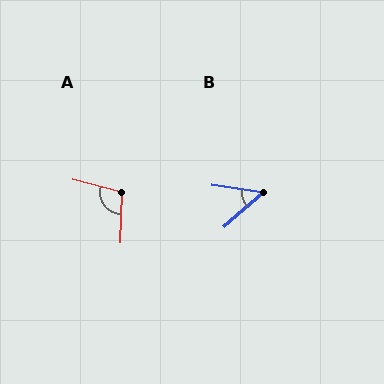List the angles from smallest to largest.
B (49°), A (103°).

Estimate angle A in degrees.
Approximately 103 degrees.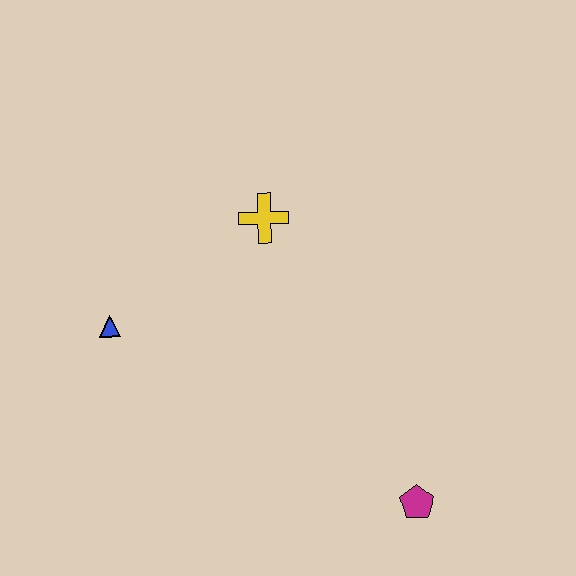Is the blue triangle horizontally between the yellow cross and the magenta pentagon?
No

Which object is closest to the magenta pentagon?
The yellow cross is closest to the magenta pentagon.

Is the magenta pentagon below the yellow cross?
Yes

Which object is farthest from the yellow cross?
The magenta pentagon is farthest from the yellow cross.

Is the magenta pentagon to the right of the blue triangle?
Yes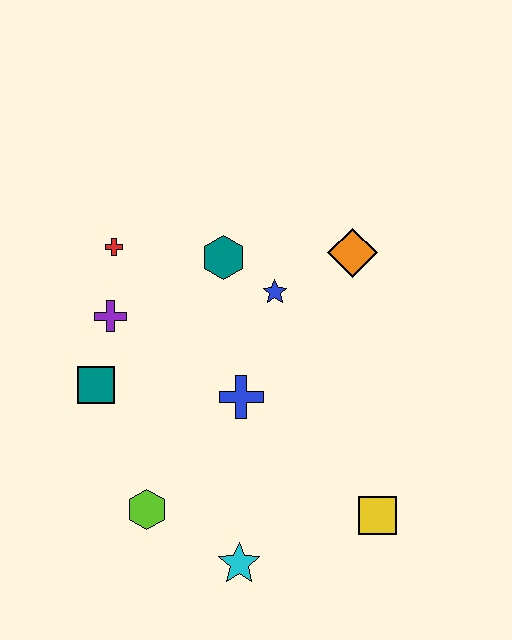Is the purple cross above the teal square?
Yes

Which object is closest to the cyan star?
The lime hexagon is closest to the cyan star.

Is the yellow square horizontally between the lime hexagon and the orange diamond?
No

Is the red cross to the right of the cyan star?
No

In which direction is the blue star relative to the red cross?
The blue star is to the right of the red cross.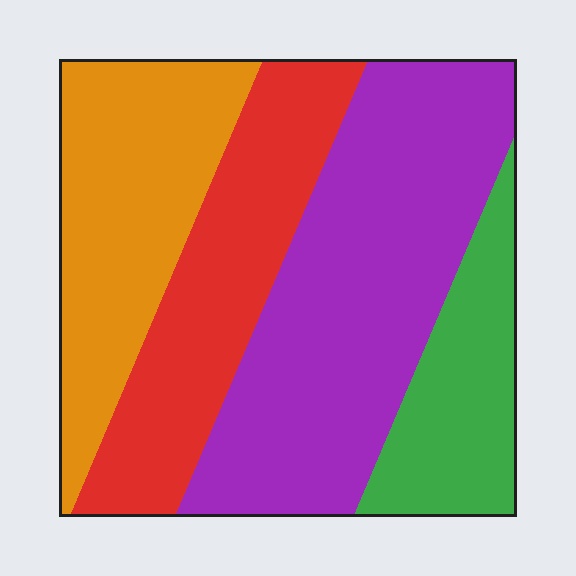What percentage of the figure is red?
Red takes up less than a quarter of the figure.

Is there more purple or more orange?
Purple.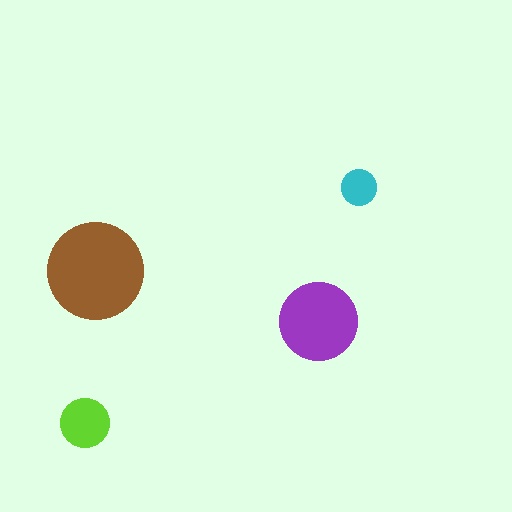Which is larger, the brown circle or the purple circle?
The brown one.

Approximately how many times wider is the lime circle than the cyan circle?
About 1.5 times wider.